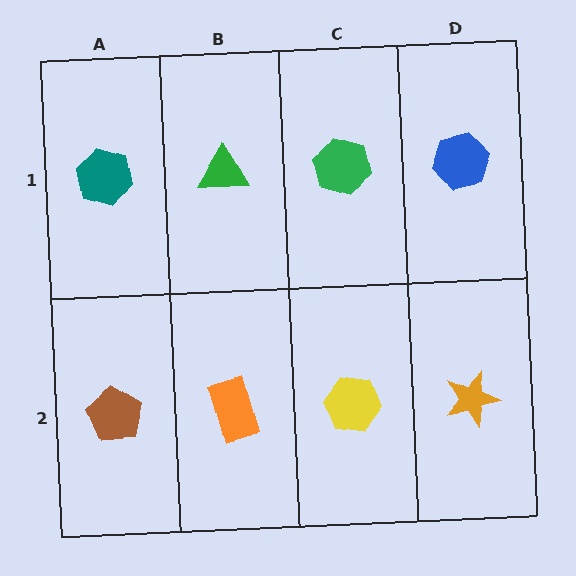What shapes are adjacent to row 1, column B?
An orange rectangle (row 2, column B), a teal hexagon (row 1, column A), a green hexagon (row 1, column C).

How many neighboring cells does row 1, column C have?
3.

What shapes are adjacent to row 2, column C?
A green hexagon (row 1, column C), an orange rectangle (row 2, column B), an orange star (row 2, column D).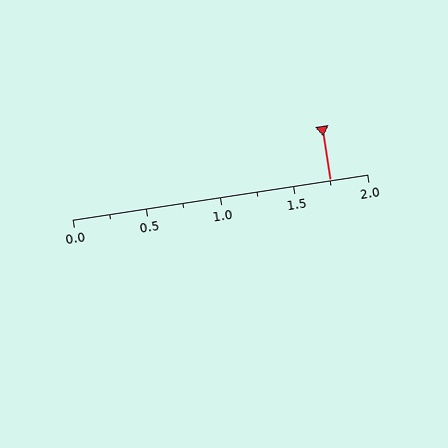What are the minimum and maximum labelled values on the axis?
The axis runs from 0.0 to 2.0.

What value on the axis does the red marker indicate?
The marker indicates approximately 1.75.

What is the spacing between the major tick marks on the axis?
The major ticks are spaced 0.5 apart.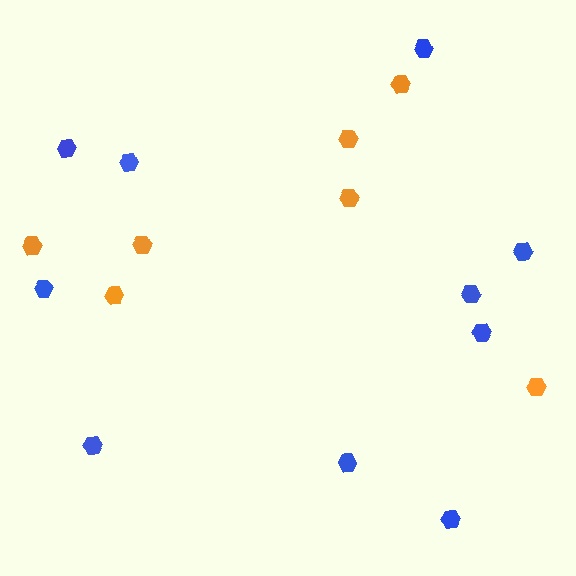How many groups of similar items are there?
There are 2 groups: one group of orange hexagons (7) and one group of blue hexagons (10).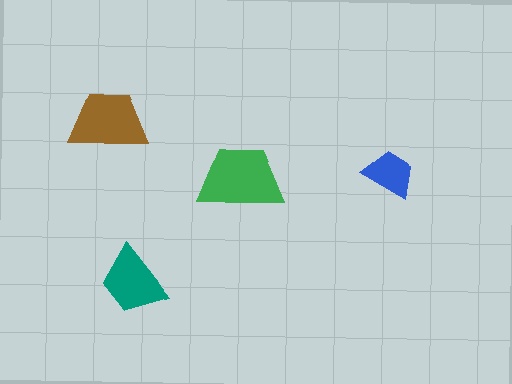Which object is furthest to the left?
The brown trapezoid is leftmost.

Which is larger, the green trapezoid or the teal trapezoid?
The green one.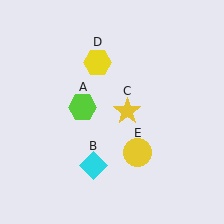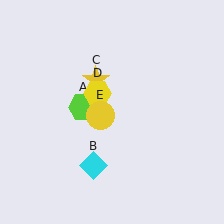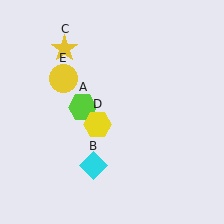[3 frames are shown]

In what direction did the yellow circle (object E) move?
The yellow circle (object E) moved up and to the left.